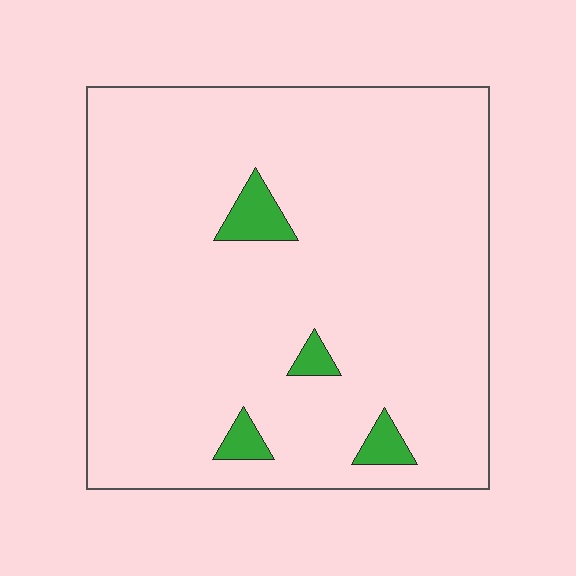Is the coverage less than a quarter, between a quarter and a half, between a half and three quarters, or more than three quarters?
Less than a quarter.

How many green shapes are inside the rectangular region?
4.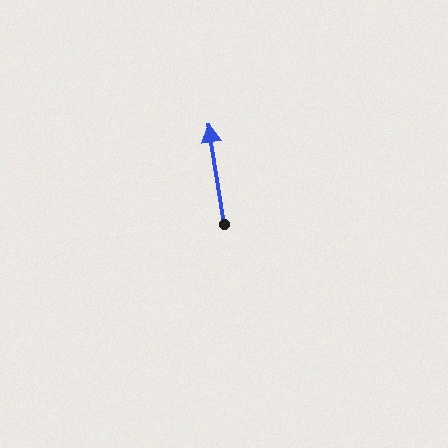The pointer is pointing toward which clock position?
Roughly 12 o'clock.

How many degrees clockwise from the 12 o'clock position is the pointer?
Approximately 351 degrees.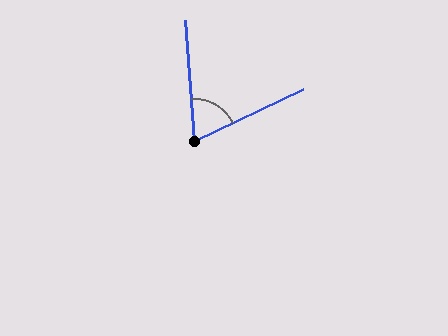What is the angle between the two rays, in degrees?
Approximately 69 degrees.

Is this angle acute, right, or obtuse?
It is acute.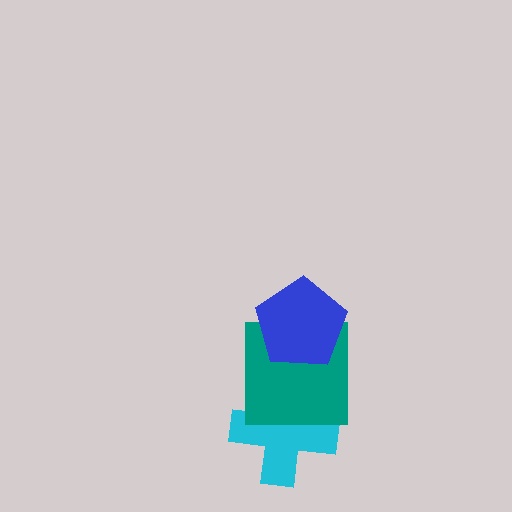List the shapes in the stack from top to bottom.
From top to bottom: the blue pentagon, the teal square, the cyan cross.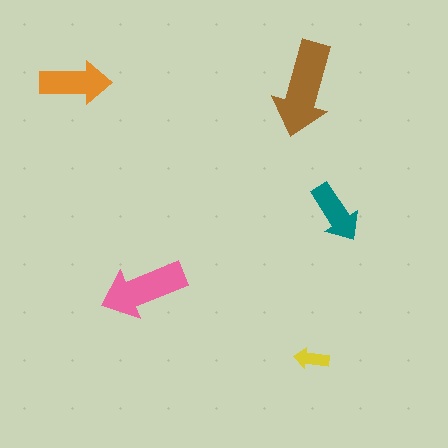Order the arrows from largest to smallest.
the brown one, the pink one, the orange one, the teal one, the yellow one.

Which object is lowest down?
The yellow arrow is bottommost.